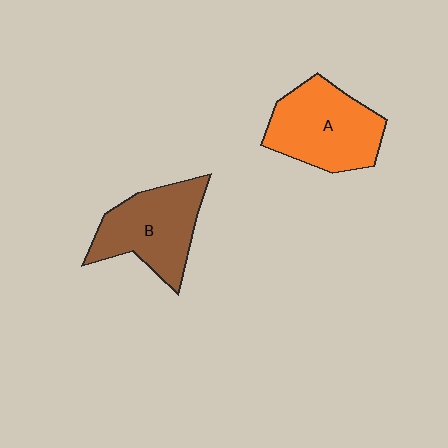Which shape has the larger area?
Shape A (orange).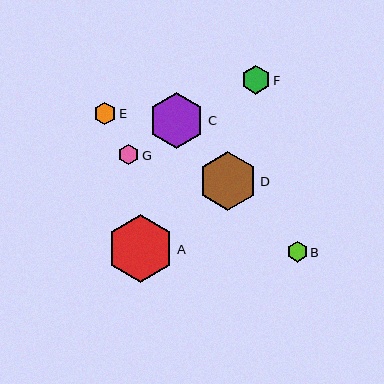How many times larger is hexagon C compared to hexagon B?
Hexagon C is approximately 2.8 times the size of hexagon B.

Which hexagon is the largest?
Hexagon A is the largest with a size of approximately 68 pixels.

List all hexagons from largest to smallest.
From largest to smallest: A, D, C, F, E, G, B.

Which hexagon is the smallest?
Hexagon B is the smallest with a size of approximately 20 pixels.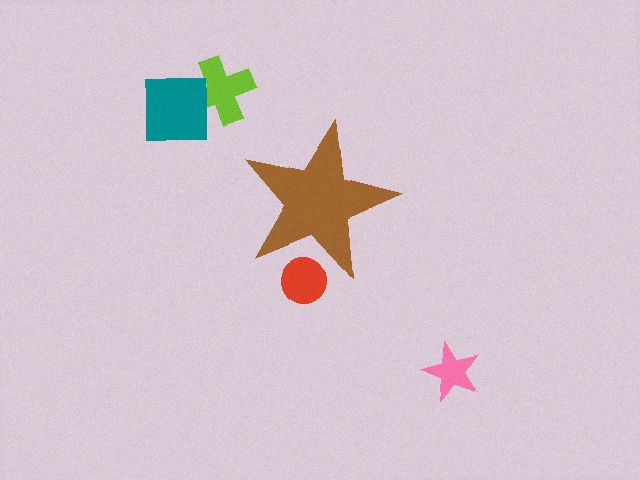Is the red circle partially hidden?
Yes, the red circle is partially hidden behind the brown star.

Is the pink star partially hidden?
No, the pink star is fully visible.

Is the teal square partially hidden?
No, the teal square is fully visible.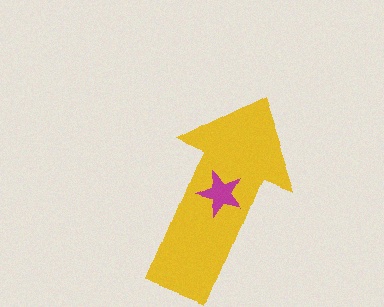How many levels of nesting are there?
2.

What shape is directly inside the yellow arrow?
The magenta star.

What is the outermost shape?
The yellow arrow.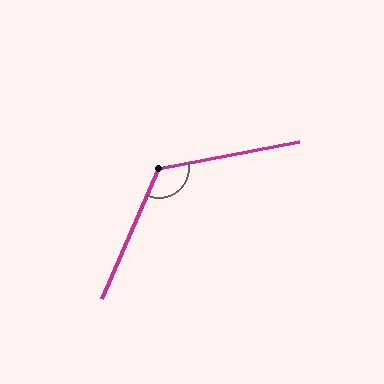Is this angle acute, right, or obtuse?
It is obtuse.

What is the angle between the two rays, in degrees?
Approximately 125 degrees.